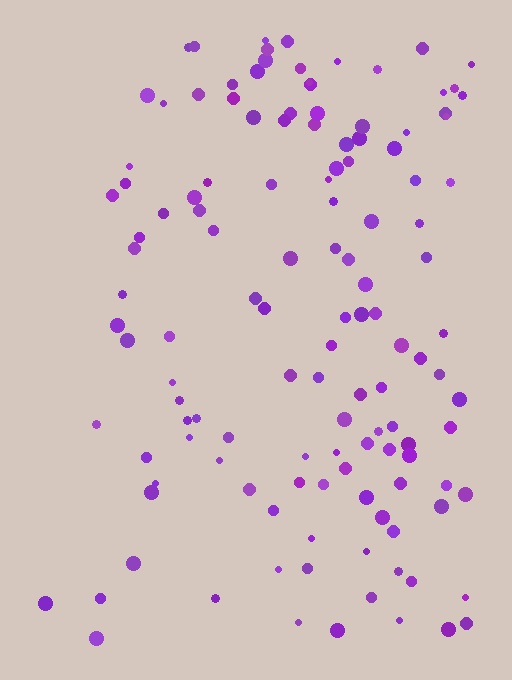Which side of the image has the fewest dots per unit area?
The left.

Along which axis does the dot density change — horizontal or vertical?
Horizontal.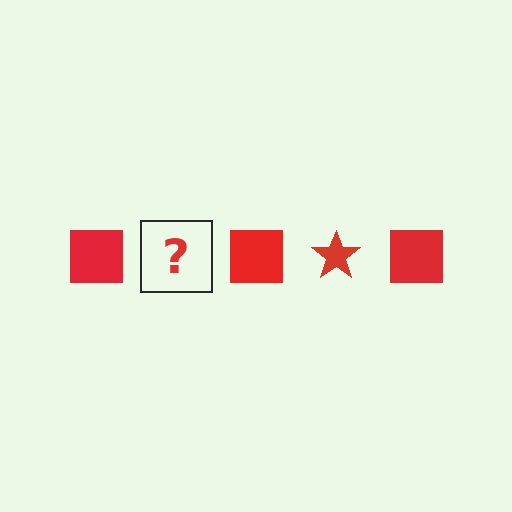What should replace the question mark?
The question mark should be replaced with a red star.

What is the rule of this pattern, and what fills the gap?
The rule is that the pattern cycles through square, star shapes in red. The gap should be filled with a red star.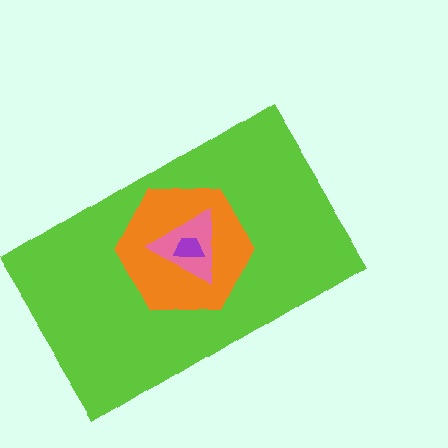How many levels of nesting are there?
4.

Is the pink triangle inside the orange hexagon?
Yes.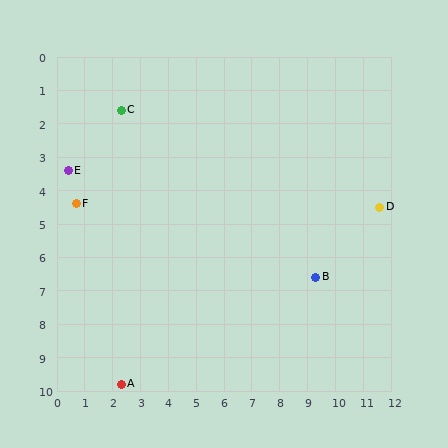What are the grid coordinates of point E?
Point E is at approximately (0.4, 3.4).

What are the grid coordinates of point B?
Point B is at approximately (9.3, 6.6).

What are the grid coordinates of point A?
Point A is at approximately (2.3, 9.8).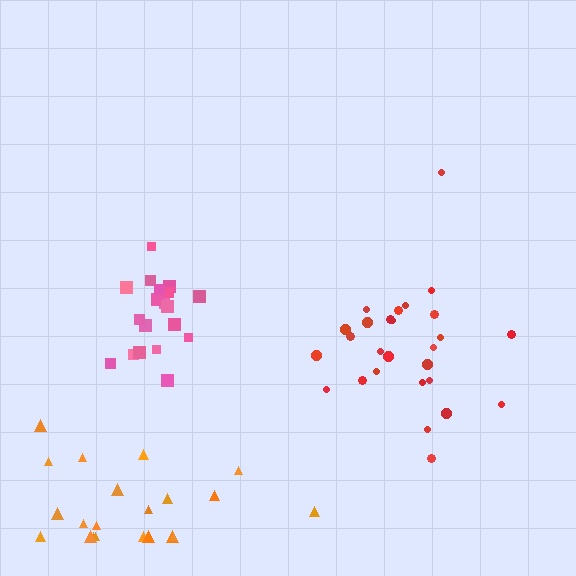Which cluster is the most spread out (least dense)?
Orange.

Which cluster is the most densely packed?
Pink.